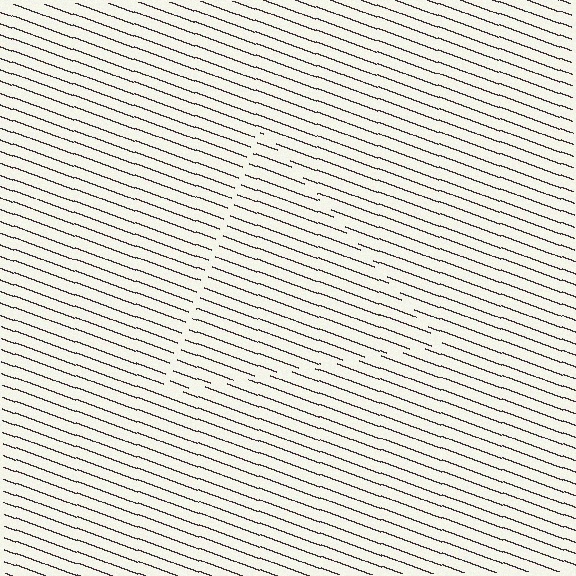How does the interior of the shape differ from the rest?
The interior of the shape contains the same grating, shifted by half a period — the contour is defined by the phase discontinuity where line-ends from the inner and outer gratings abut.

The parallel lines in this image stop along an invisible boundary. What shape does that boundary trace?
An illusory triangle. The interior of the shape contains the same grating, shifted by half a period — the contour is defined by the phase discontinuity where line-ends from the inner and outer gratings abut.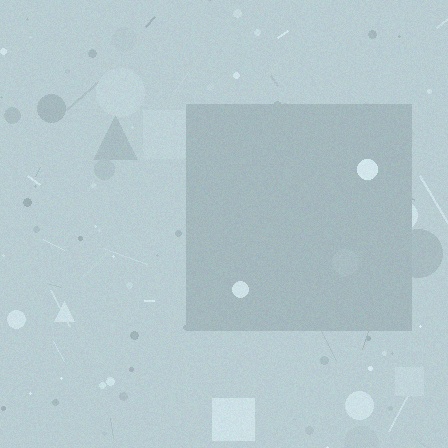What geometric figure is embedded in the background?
A square is embedded in the background.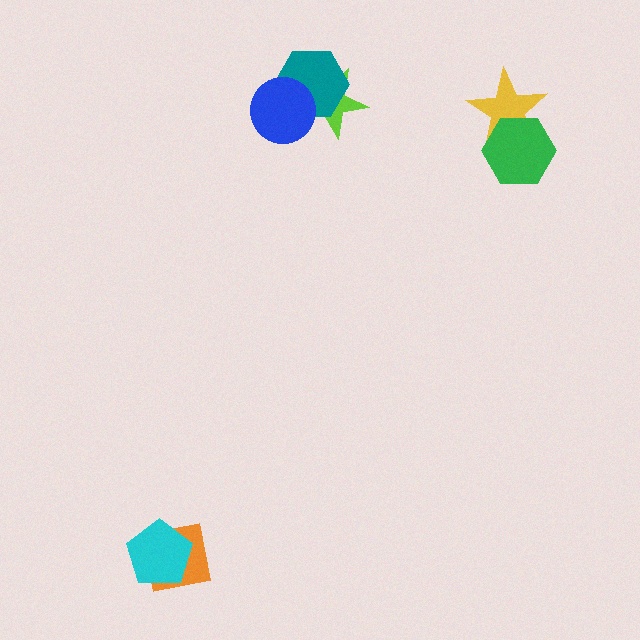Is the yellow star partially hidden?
Yes, it is partially covered by another shape.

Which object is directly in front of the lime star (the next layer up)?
The teal hexagon is directly in front of the lime star.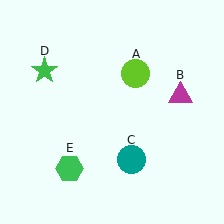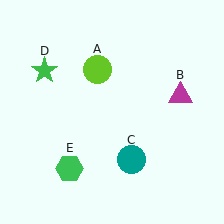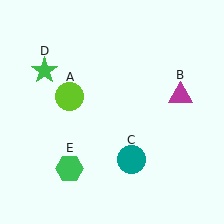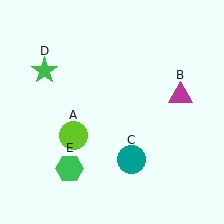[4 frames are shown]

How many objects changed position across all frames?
1 object changed position: lime circle (object A).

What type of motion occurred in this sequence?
The lime circle (object A) rotated counterclockwise around the center of the scene.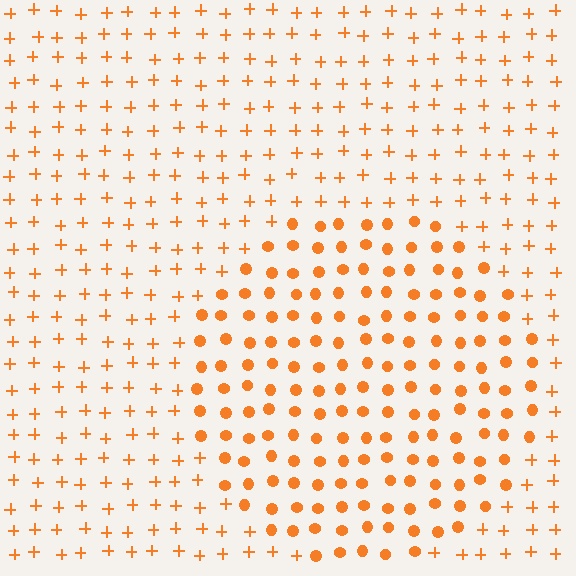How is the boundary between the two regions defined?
The boundary is defined by a change in element shape: circles inside vs. plus signs outside. All elements share the same color and spacing.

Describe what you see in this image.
The image is filled with small orange elements arranged in a uniform grid. A circle-shaped region contains circles, while the surrounding area contains plus signs. The boundary is defined purely by the change in element shape.